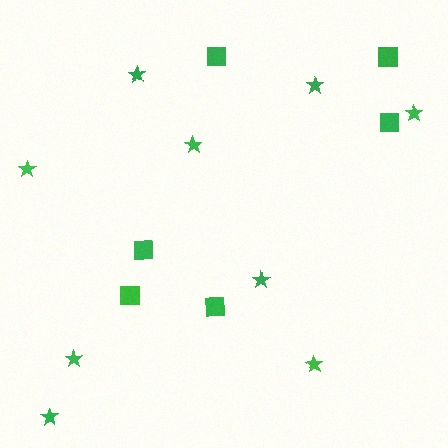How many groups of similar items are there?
There are 2 groups: one group of stars (9) and one group of squares (6).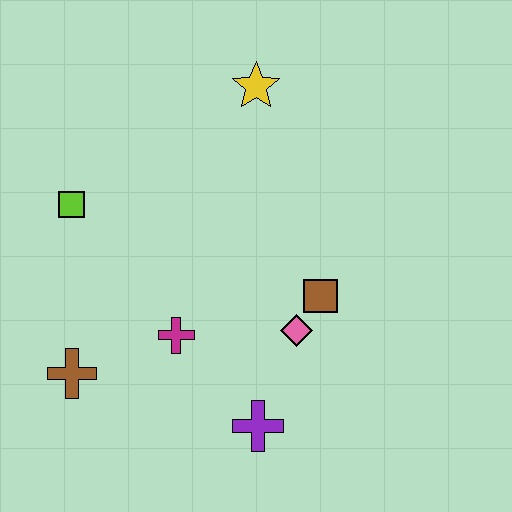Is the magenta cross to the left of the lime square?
No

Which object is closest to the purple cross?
The pink diamond is closest to the purple cross.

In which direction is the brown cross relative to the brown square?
The brown cross is to the left of the brown square.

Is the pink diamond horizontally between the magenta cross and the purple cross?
No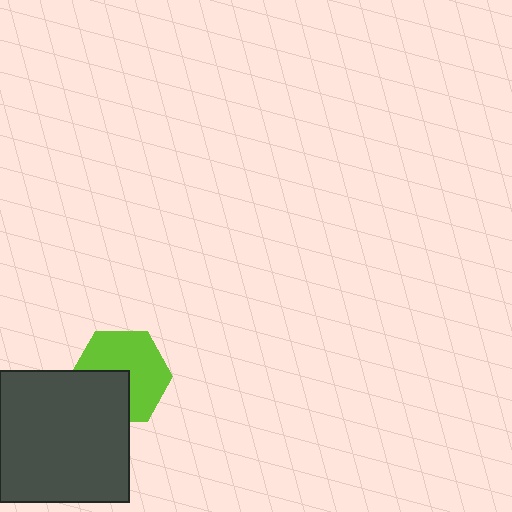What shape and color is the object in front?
The object in front is a dark gray square.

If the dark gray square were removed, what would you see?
You would see the complete lime hexagon.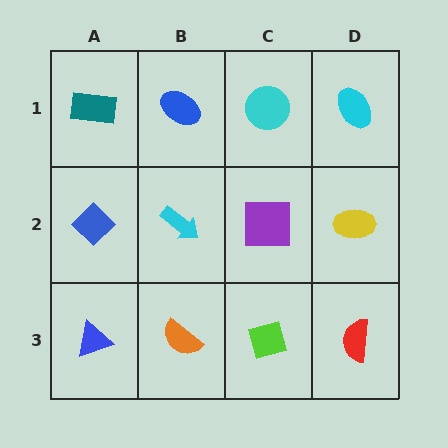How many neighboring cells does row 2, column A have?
3.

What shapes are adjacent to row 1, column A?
A blue diamond (row 2, column A), a blue ellipse (row 1, column B).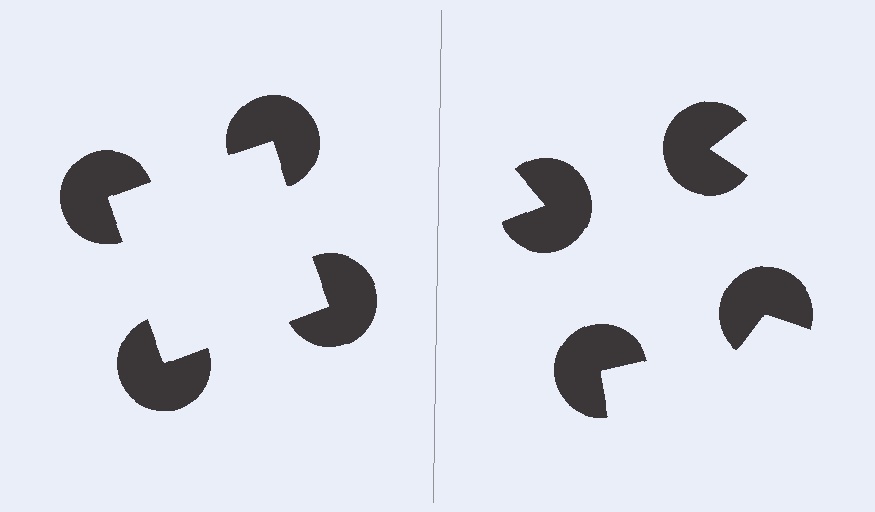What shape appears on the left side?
An illusory square.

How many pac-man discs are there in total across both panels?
8 — 4 on each side.